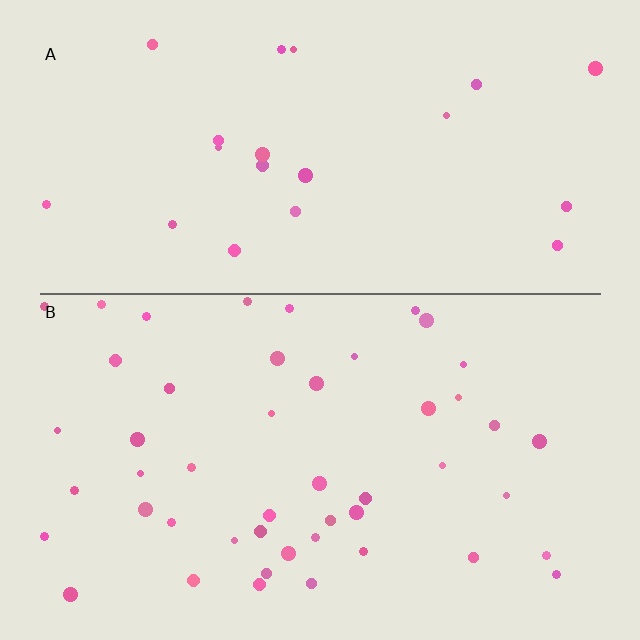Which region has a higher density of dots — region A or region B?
B (the bottom).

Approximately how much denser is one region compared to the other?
Approximately 2.2× — region B over region A.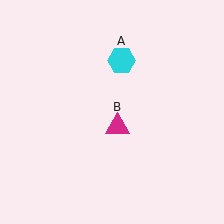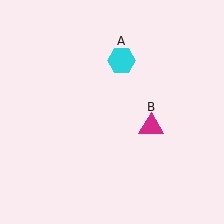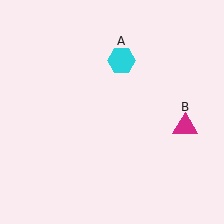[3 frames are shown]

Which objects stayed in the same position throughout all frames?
Cyan hexagon (object A) remained stationary.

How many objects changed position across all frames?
1 object changed position: magenta triangle (object B).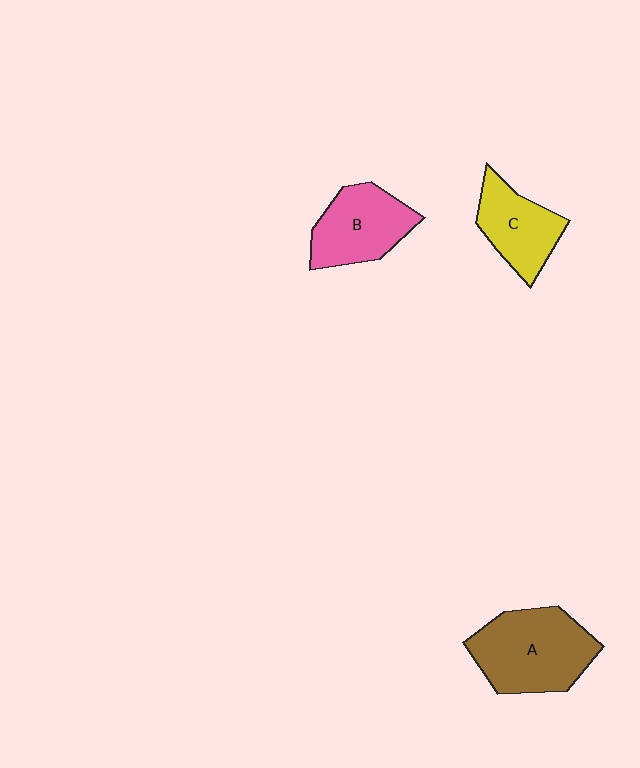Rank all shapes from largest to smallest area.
From largest to smallest: A (brown), B (pink), C (yellow).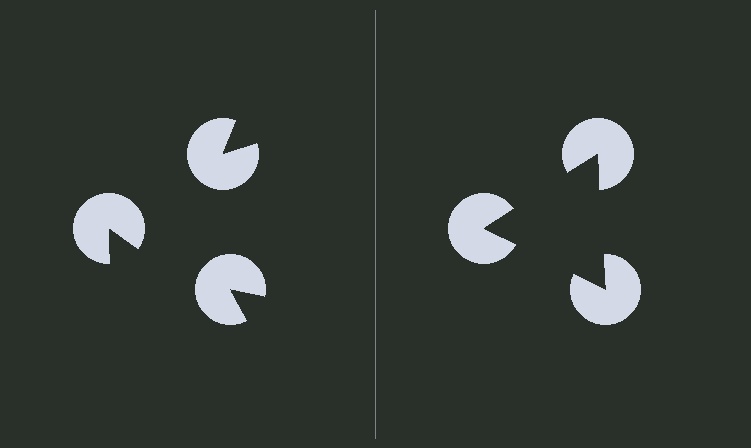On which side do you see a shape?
An illusory triangle appears on the right side. On the left side the wedge cuts are rotated, so no coherent shape forms.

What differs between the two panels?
The pac-man discs are positioned identically on both sides; only the wedge orientations differ. On the right they align to a triangle; on the left they are misaligned.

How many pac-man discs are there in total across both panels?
6 — 3 on each side.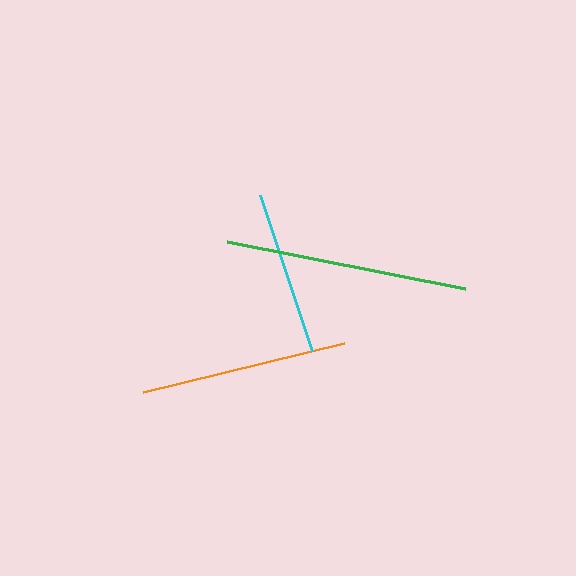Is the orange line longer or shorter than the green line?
The green line is longer than the orange line.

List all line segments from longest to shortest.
From longest to shortest: green, orange, cyan.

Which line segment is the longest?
The green line is the longest at approximately 243 pixels.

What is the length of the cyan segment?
The cyan segment is approximately 164 pixels long.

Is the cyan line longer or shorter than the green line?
The green line is longer than the cyan line.